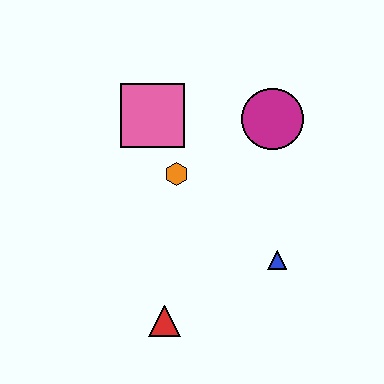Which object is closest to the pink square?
The orange hexagon is closest to the pink square.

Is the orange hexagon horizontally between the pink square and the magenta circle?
Yes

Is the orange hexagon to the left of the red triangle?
No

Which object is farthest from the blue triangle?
The pink square is farthest from the blue triangle.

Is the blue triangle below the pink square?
Yes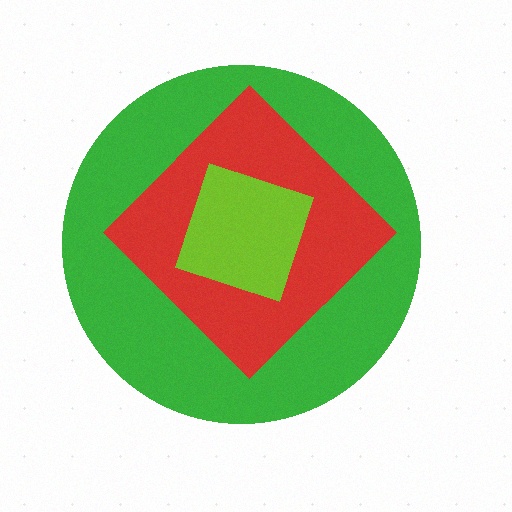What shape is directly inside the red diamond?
The lime square.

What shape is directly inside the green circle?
The red diamond.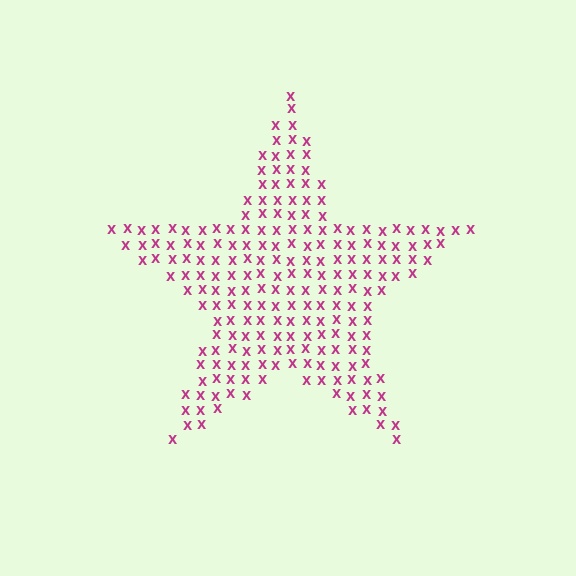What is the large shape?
The large shape is a star.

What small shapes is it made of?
It is made of small letter X's.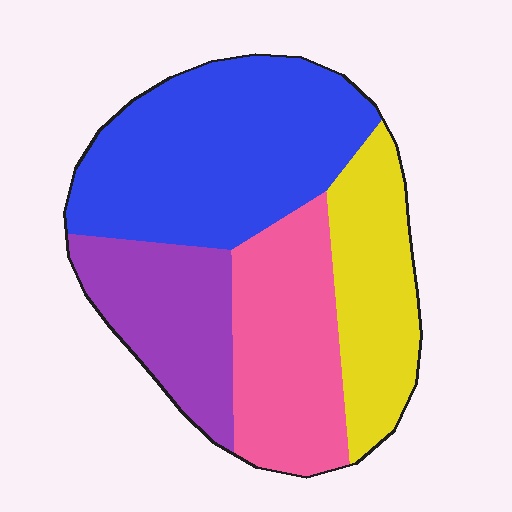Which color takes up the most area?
Blue, at roughly 40%.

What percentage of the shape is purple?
Purple covers about 20% of the shape.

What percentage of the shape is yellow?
Yellow takes up less than a quarter of the shape.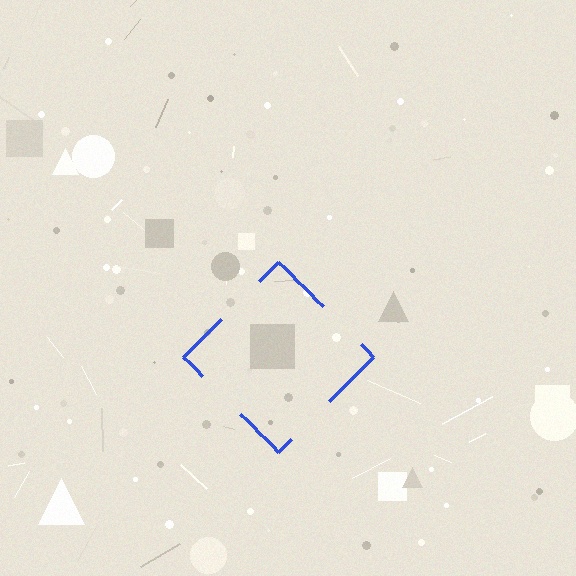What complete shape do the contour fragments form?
The contour fragments form a diamond.